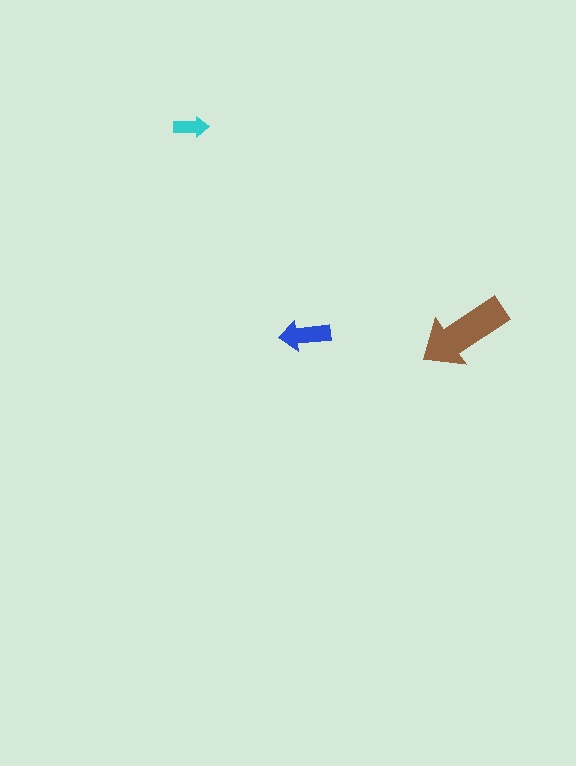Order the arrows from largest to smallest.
the brown one, the blue one, the cyan one.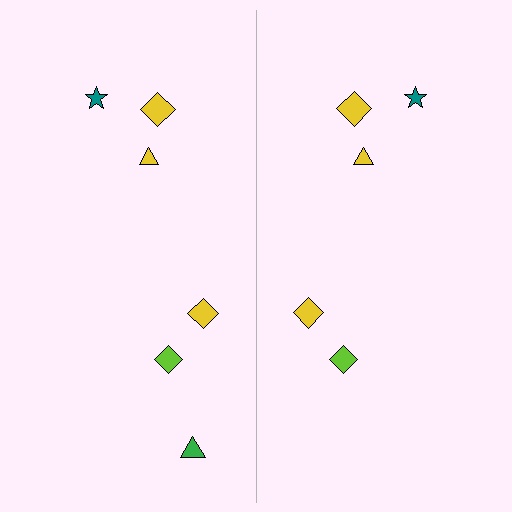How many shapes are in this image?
There are 11 shapes in this image.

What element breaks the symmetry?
A green triangle is missing from the right side.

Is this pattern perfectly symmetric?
No, the pattern is not perfectly symmetric. A green triangle is missing from the right side.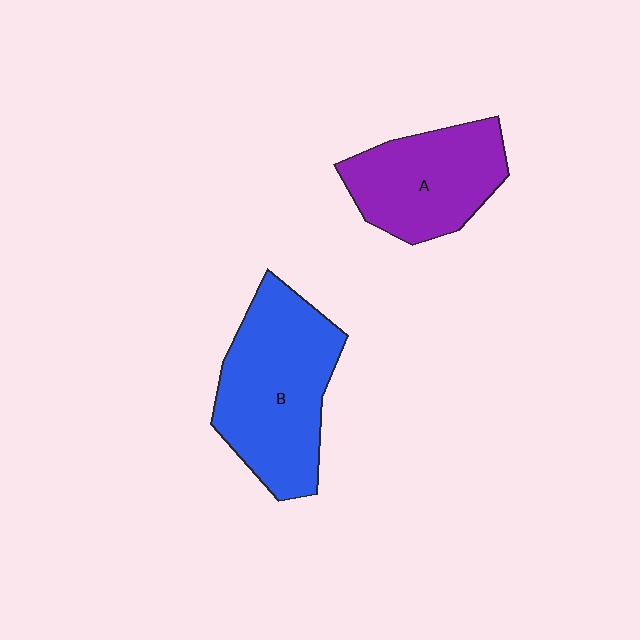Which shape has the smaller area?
Shape A (purple).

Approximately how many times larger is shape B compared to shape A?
Approximately 1.3 times.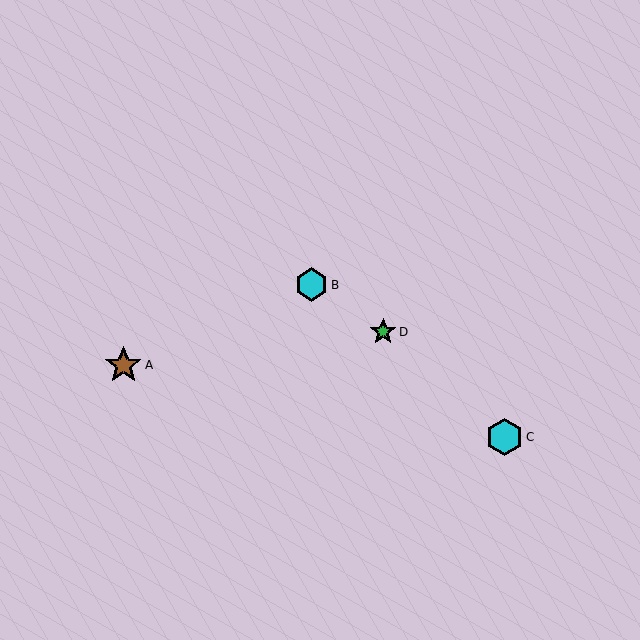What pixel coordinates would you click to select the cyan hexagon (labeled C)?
Click at (505, 437) to select the cyan hexagon C.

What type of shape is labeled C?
Shape C is a cyan hexagon.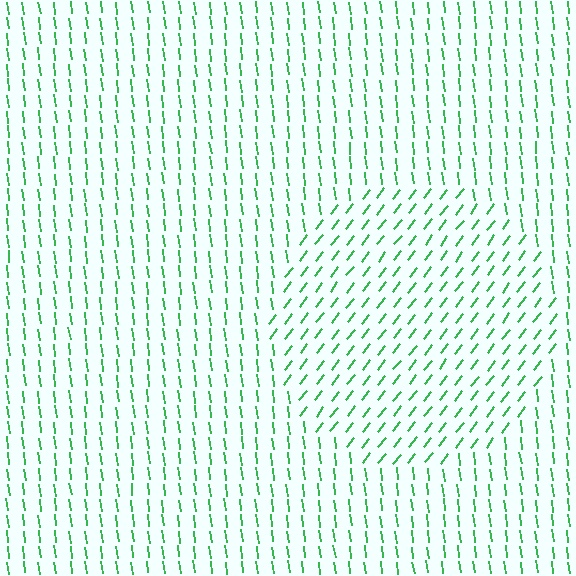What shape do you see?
I see a circle.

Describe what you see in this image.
The image is filled with small green line segments. A circle region in the image has lines oriented differently from the surrounding lines, creating a visible texture boundary.